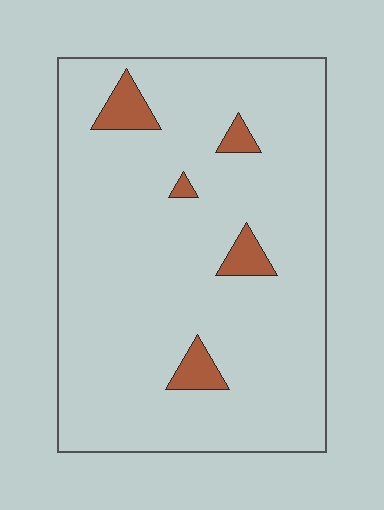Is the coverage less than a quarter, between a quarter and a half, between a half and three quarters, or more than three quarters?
Less than a quarter.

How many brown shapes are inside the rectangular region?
5.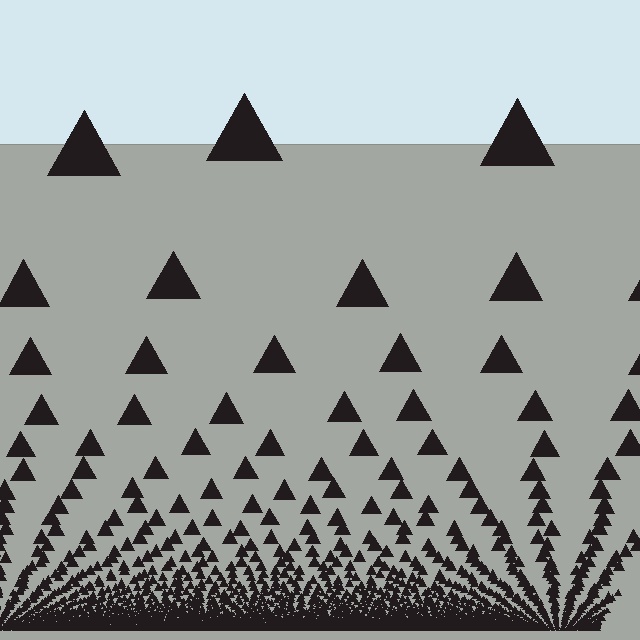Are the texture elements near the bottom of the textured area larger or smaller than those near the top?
Smaller. The gradient is inverted — elements near the bottom are smaller and denser.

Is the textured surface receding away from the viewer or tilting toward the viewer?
The surface appears to tilt toward the viewer. Texture elements get larger and sparser toward the top.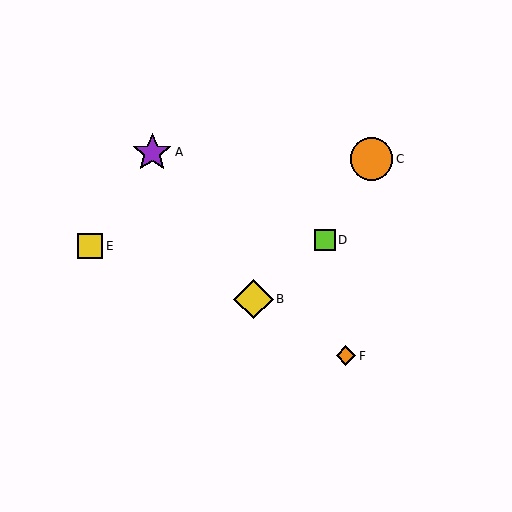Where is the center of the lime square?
The center of the lime square is at (325, 240).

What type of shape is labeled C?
Shape C is an orange circle.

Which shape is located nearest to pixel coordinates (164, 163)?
The purple star (labeled A) at (152, 152) is nearest to that location.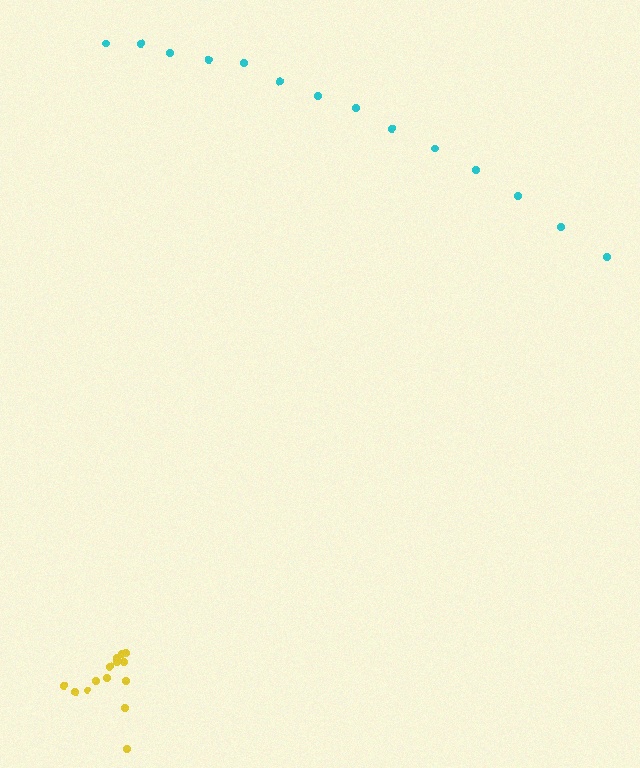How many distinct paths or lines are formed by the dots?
There are 2 distinct paths.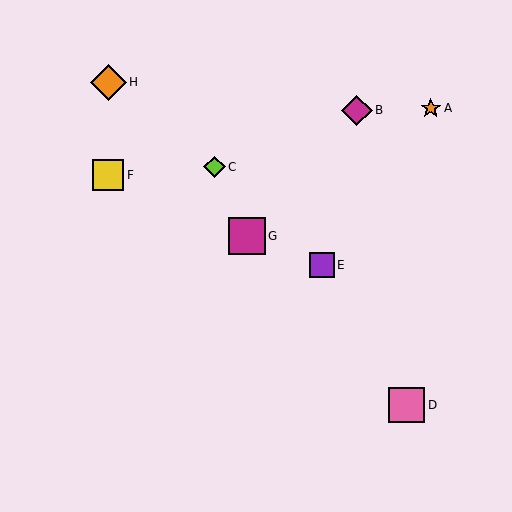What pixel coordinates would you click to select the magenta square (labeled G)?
Click at (247, 236) to select the magenta square G.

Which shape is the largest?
The magenta square (labeled G) is the largest.